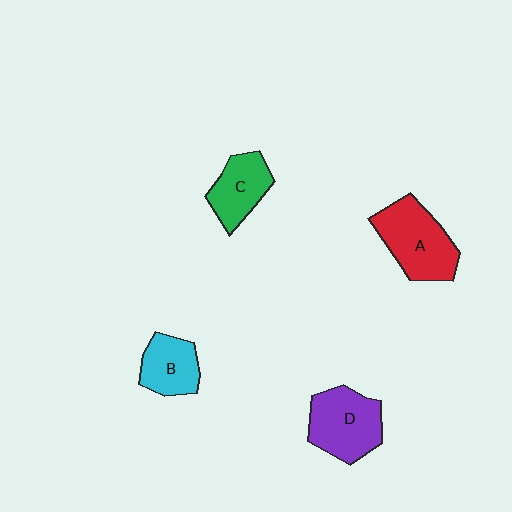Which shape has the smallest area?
Shape B (cyan).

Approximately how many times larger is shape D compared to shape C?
Approximately 1.3 times.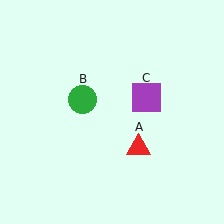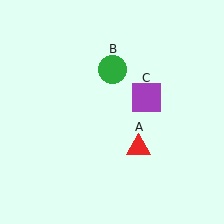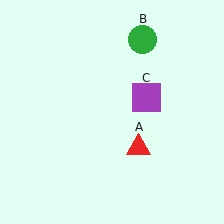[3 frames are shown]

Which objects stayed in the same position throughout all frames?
Red triangle (object A) and purple square (object C) remained stationary.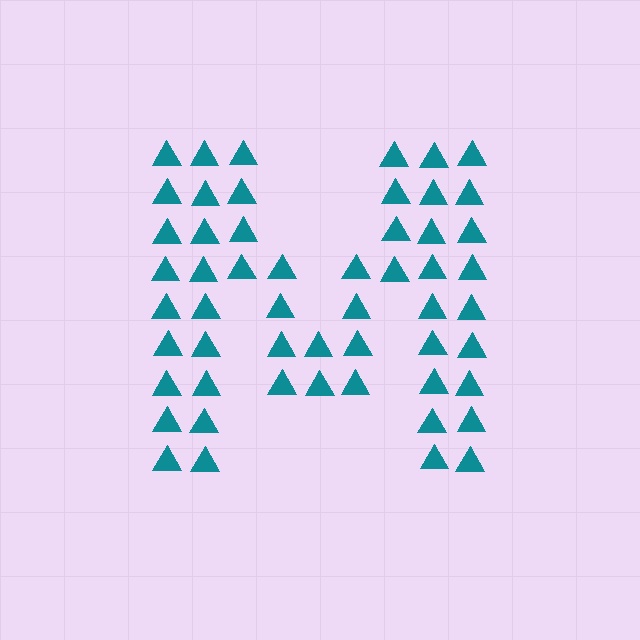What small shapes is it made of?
It is made of small triangles.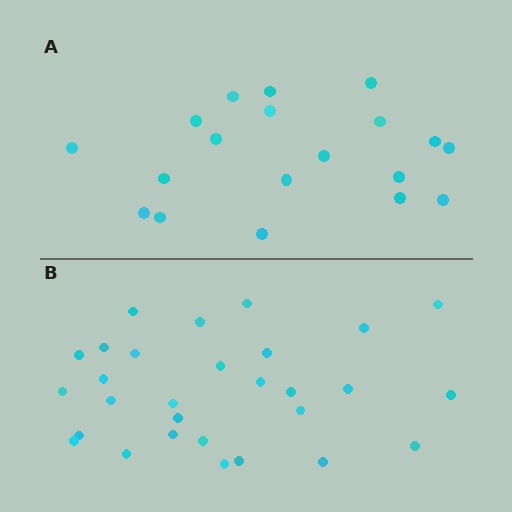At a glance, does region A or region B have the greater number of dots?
Region B (the bottom region) has more dots.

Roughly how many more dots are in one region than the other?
Region B has roughly 10 or so more dots than region A.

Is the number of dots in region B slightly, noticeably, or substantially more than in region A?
Region B has substantially more. The ratio is roughly 1.5 to 1.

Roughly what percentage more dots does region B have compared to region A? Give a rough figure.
About 55% more.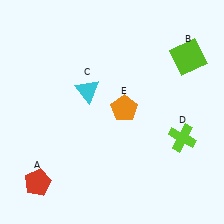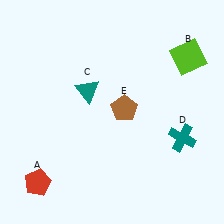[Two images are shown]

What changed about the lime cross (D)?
In Image 1, D is lime. In Image 2, it changed to teal.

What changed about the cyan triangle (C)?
In Image 1, C is cyan. In Image 2, it changed to teal.